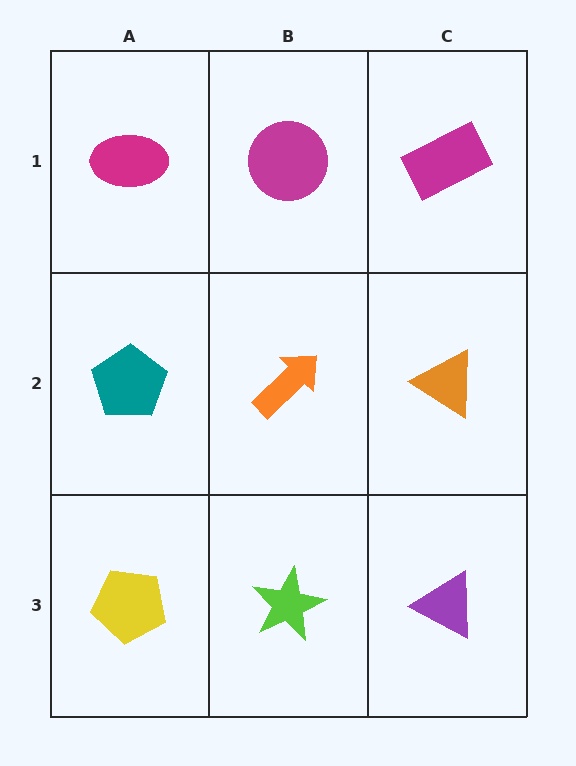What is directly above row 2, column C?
A magenta rectangle.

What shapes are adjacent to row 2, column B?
A magenta circle (row 1, column B), a lime star (row 3, column B), a teal pentagon (row 2, column A), an orange triangle (row 2, column C).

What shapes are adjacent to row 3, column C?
An orange triangle (row 2, column C), a lime star (row 3, column B).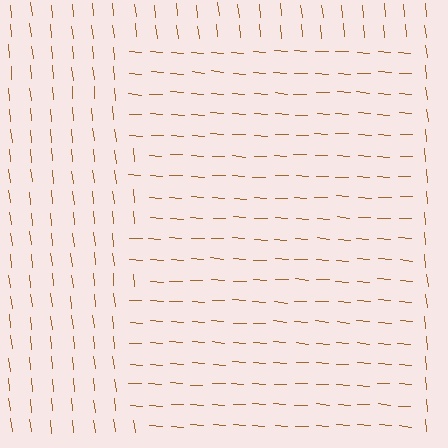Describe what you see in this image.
The image is filled with small brown line segments. A rectangle region in the image has lines oriented differently from the surrounding lines, creating a visible texture boundary.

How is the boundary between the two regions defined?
The boundary is defined purely by a change in line orientation (approximately 80 degrees difference). All lines are the same color and thickness.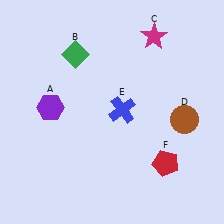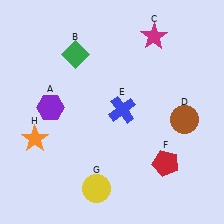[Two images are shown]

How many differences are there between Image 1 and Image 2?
There are 2 differences between the two images.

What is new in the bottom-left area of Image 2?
A yellow circle (G) was added in the bottom-left area of Image 2.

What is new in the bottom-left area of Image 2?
An orange star (H) was added in the bottom-left area of Image 2.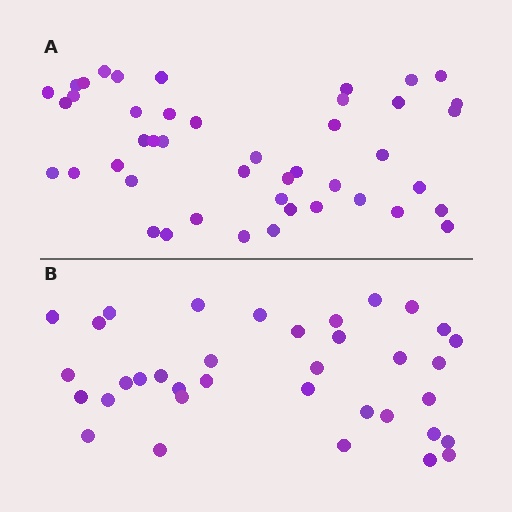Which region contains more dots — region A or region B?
Region A (the top region) has more dots.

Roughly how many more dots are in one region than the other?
Region A has roughly 8 or so more dots than region B.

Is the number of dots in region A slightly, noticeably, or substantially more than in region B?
Region A has noticeably more, but not dramatically so. The ratio is roughly 1.2 to 1.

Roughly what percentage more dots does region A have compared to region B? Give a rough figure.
About 25% more.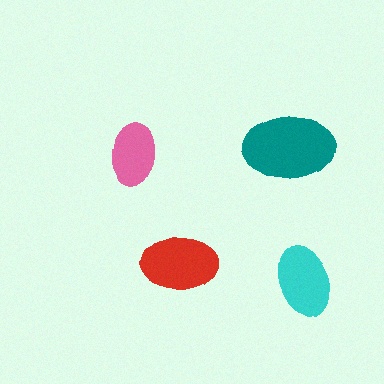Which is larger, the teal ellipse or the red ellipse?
The teal one.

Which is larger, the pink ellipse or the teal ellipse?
The teal one.